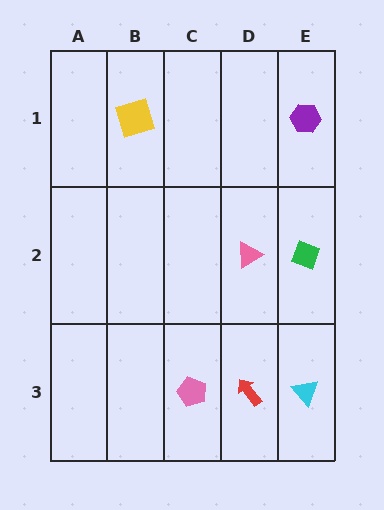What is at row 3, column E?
A cyan triangle.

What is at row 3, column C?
A pink pentagon.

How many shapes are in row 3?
3 shapes.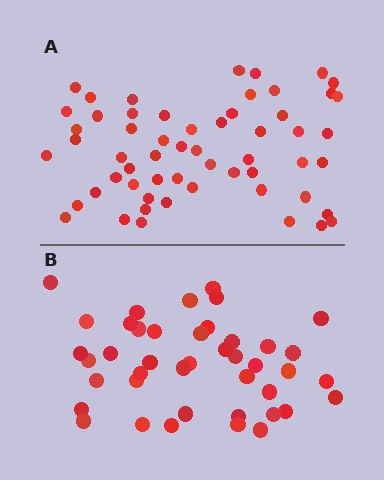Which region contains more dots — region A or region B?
Region A (the top region) has more dots.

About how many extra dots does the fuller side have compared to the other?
Region A has approximately 15 more dots than region B.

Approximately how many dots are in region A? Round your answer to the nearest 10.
About 60 dots. (The exact count is 57, which rounds to 60.)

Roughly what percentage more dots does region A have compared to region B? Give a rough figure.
About 35% more.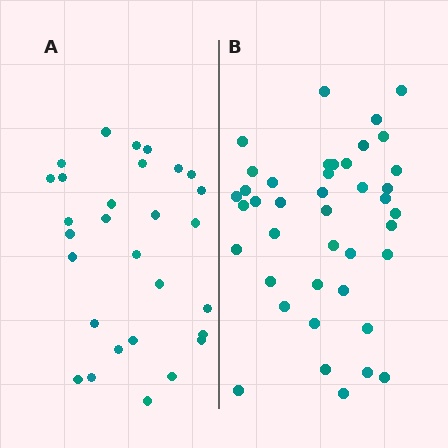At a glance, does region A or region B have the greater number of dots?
Region B (the right region) has more dots.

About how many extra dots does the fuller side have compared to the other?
Region B has roughly 12 or so more dots than region A.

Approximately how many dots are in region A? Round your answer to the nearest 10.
About 30 dots. (The exact count is 29, which rounds to 30.)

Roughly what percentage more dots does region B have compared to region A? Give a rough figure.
About 40% more.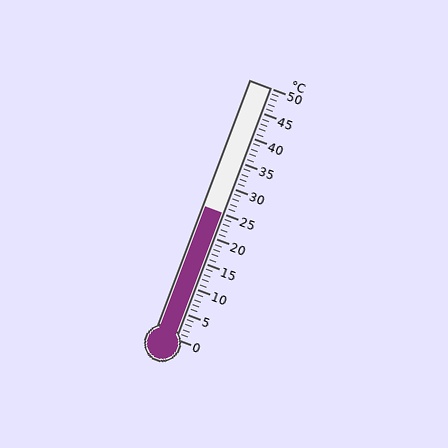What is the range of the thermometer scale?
The thermometer scale ranges from 0°C to 50°C.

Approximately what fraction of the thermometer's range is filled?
The thermometer is filled to approximately 50% of its range.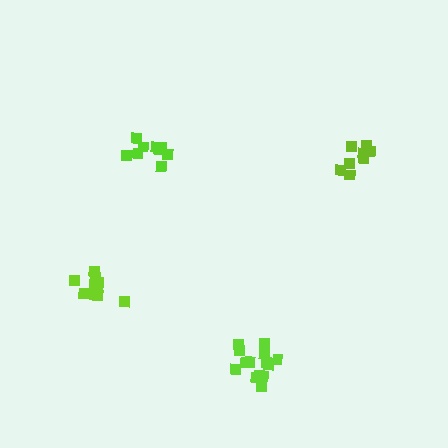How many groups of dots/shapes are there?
There are 4 groups.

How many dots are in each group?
Group 1: 9 dots, Group 2: 9 dots, Group 3: 11 dots, Group 4: 14 dots (43 total).